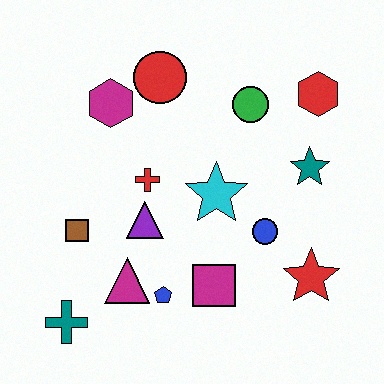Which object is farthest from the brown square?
The red hexagon is farthest from the brown square.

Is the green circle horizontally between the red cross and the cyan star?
No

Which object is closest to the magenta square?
The blue pentagon is closest to the magenta square.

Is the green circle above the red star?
Yes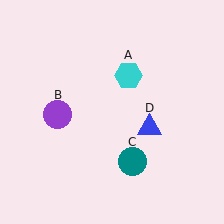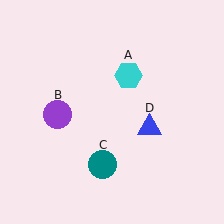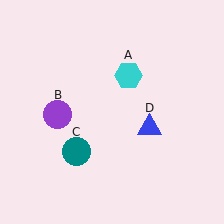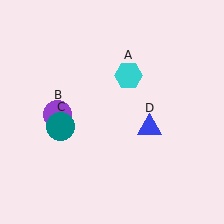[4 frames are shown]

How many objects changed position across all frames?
1 object changed position: teal circle (object C).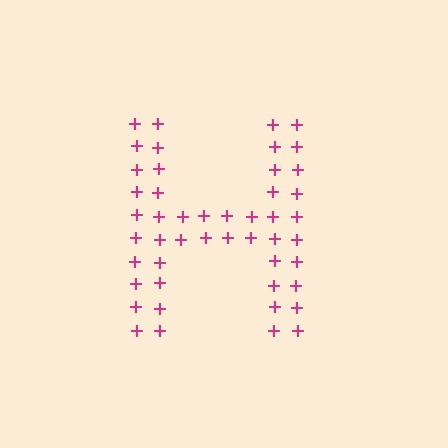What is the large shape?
The large shape is the letter H.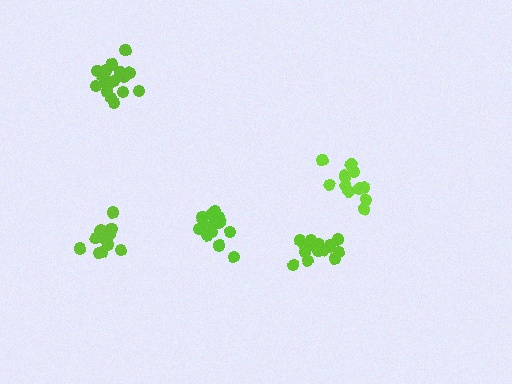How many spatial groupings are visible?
There are 5 spatial groupings.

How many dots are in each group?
Group 1: 18 dots, Group 2: 18 dots, Group 3: 12 dots, Group 4: 12 dots, Group 5: 15 dots (75 total).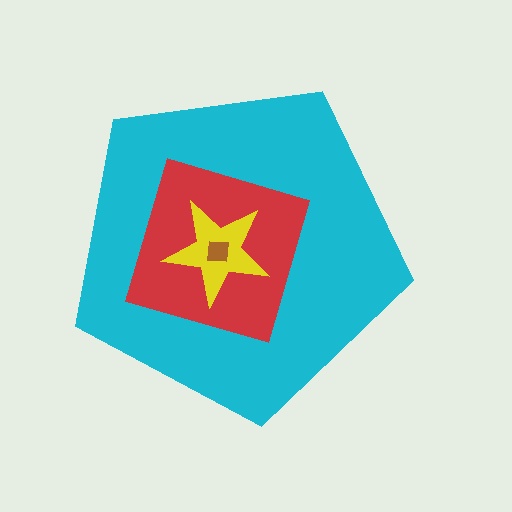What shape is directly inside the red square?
The yellow star.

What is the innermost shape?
The brown square.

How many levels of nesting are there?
4.